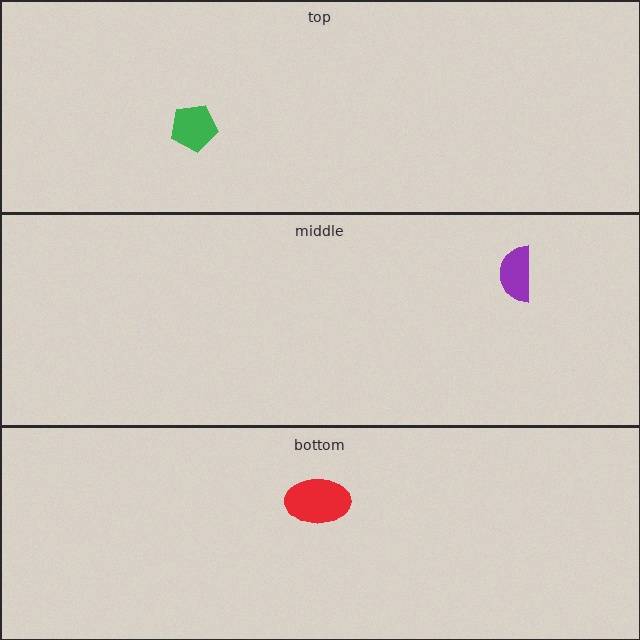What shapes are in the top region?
The green pentagon.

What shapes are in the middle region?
The purple semicircle.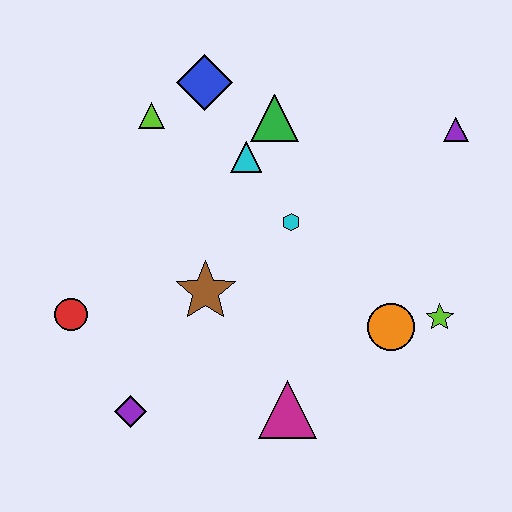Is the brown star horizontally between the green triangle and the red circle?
Yes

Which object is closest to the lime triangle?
The blue diamond is closest to the lime triangle.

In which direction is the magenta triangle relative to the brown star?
The magenta triangle is below the brown star.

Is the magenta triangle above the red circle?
No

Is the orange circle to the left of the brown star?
No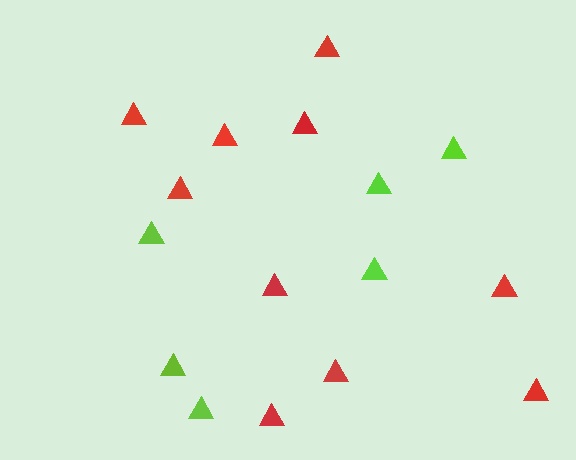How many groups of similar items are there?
There are 2 groups: one group of red triangles (10) and one group of lime triangles (6).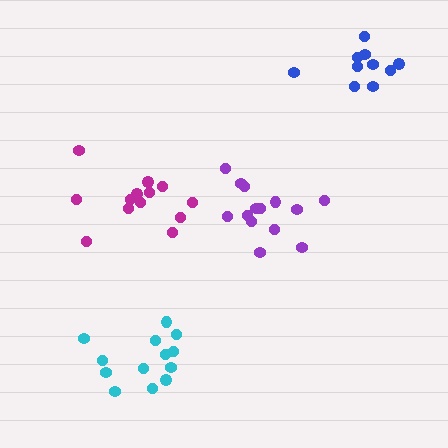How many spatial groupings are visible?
There are 4 spatial groupings.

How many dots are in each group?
Group 1: 13 dots, Group 2: 13 dots, Group 3: 14 dots, Group 4: 10 dots (50 total).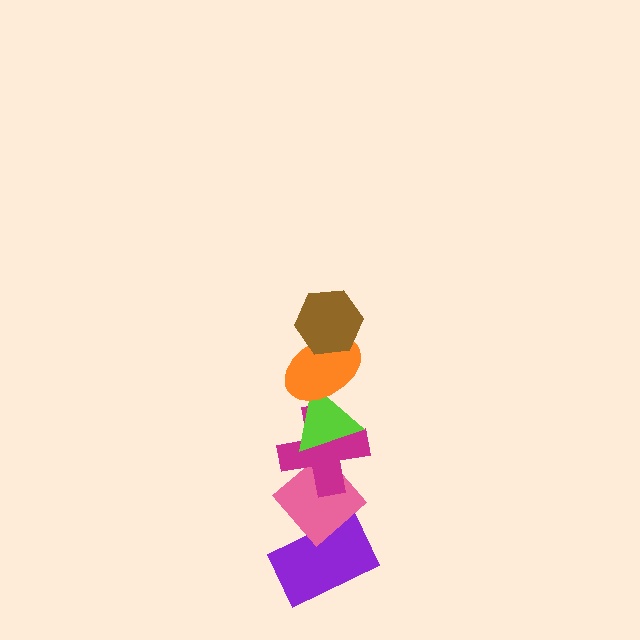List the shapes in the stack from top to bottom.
From top to bottom: the brown hexagon, the orange ellipse, the lime triangle, the magenta cross, the pink diamond, the purple rectangle.